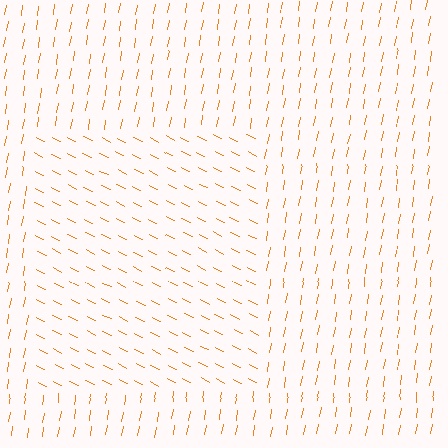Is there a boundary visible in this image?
Yes, there is a texture boundary formed by a change in line orientation.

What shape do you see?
I see a rectangle.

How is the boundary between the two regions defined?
The boundary is defined purely by a change in line orientation (approximately 73 degrees difference). All lines are the same color and thickness.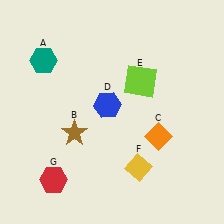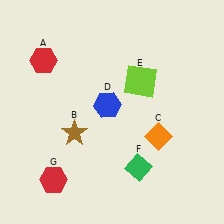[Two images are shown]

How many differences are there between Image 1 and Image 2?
There are 2 differences between the two images.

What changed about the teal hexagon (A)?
In Image 1, A is teal. In Image 2, it changed to red.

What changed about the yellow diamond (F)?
In Image 1, F is yellow. In Image 2, it changed to green.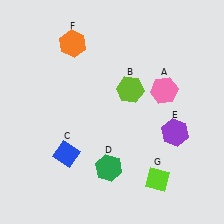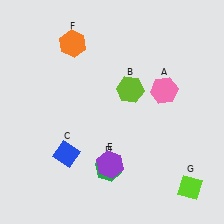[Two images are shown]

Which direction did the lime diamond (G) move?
The lime diamond (G) moved right.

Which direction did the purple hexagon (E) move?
The purple hexagon (E) moved left.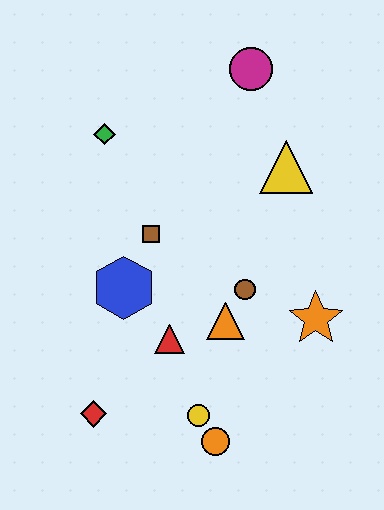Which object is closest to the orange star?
The brown circle is closest to the orange star.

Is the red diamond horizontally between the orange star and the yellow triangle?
No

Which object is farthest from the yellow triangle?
The red diamond is farthest from the yellow triangle.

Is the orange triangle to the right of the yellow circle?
Yes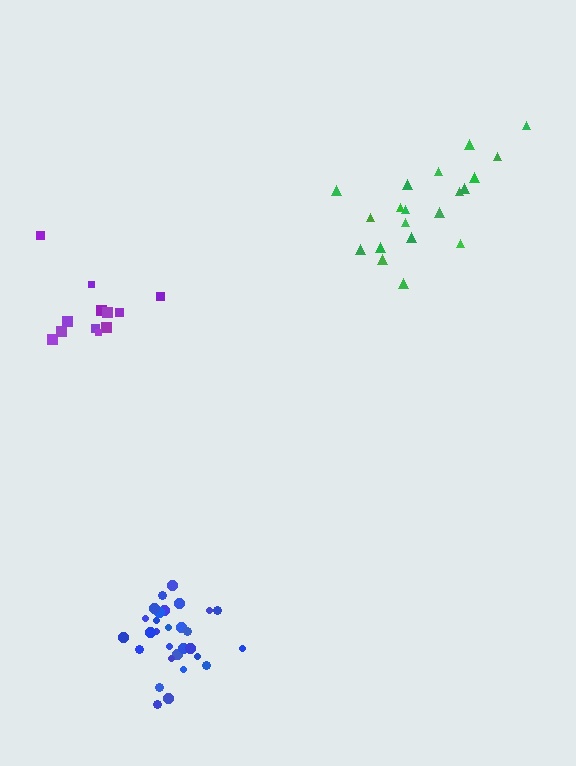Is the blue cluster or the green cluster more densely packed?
Blue.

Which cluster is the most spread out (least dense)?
Green.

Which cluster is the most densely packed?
Blue.